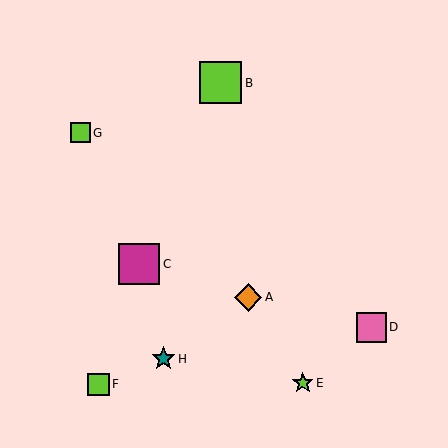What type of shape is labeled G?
Shape G is a lime square.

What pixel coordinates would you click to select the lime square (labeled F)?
Click at (98, 384) to select the lime square F.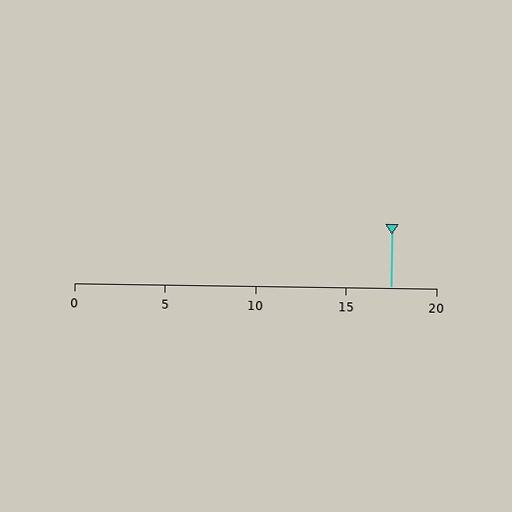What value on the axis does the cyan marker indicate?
The marker indicates approximately 17.5.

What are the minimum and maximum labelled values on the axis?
The axis runs from 0 to 20.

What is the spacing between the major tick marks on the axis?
The major ticks are spaced 5 apart.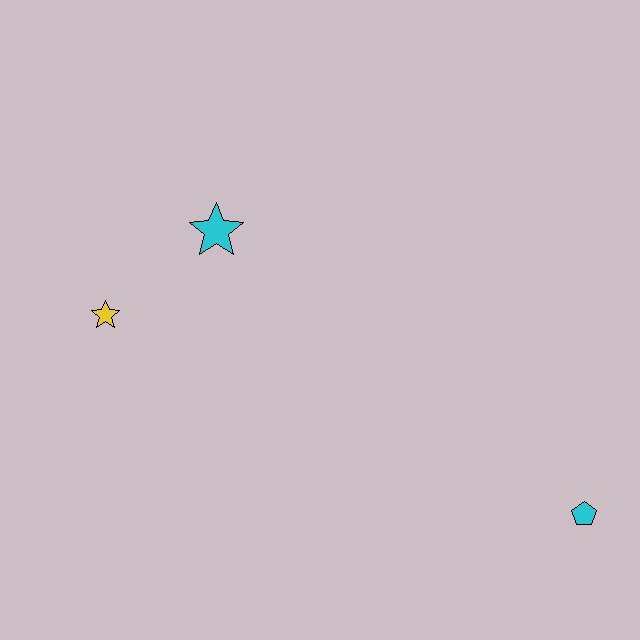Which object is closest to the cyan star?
The yellow star is closest to the cyan star.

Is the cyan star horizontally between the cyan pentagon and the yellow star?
Yes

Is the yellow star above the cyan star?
No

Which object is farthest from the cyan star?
The cyan pentagon is farthest from the cyan star.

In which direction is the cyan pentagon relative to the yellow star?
The cyan pentagon is to the right of the yellow star.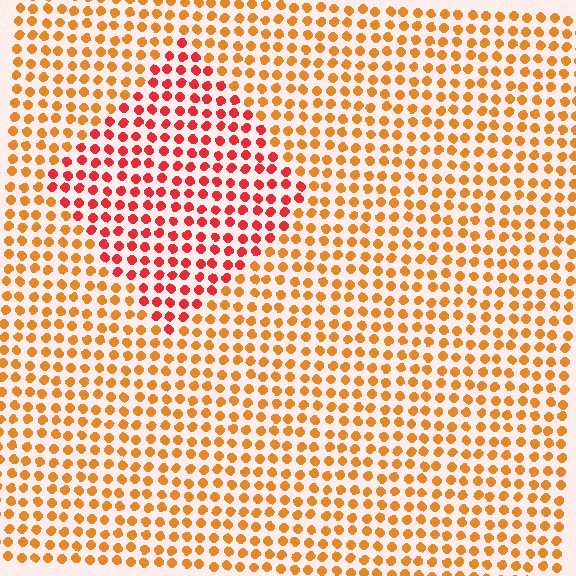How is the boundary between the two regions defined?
The boundary is defined purely by a slight shift in hue (about 36 degrees). Spacing, size, and orientation are identical on both sides.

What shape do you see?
I see a diamond.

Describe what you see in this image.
The image is filled with small orange elements in a uniform arrangement. A diamond-shaped region is visible where the elements are tinted to a slightly different hue, forming a subtle color boundary.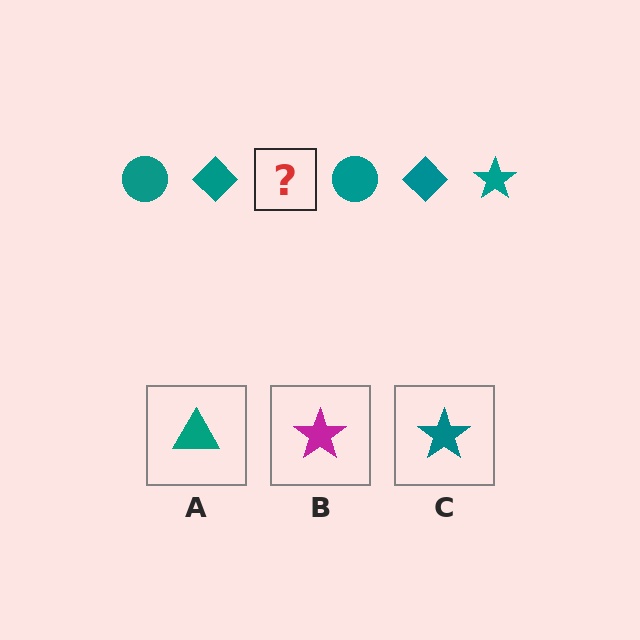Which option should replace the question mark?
Option C.